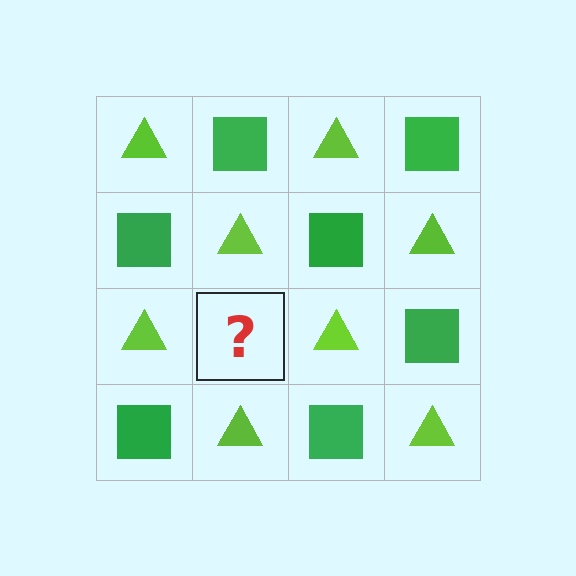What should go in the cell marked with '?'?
The missing cell should contain a green square.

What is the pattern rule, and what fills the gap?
The rule is that it alternates lime triangle and green square in a checkerboard pattern. The gap should be filled with a green square.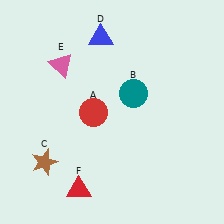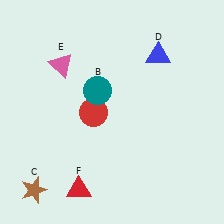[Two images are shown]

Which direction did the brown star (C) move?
The brown star (C) moved down.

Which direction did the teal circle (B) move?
The teal circle (B) moved left.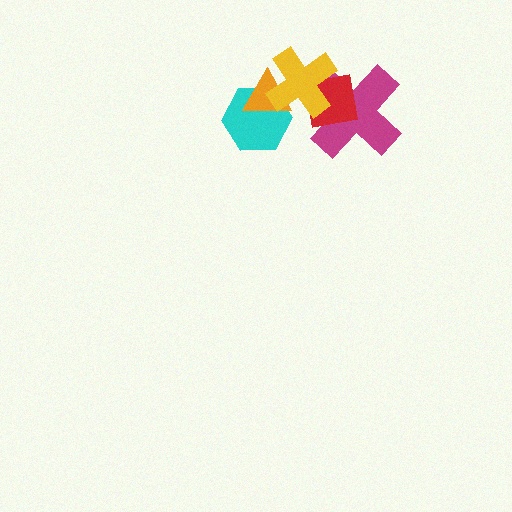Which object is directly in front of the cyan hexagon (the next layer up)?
The orange triangle is directly in front of the cyan hexagon.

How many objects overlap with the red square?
2 objects overlap with the red square.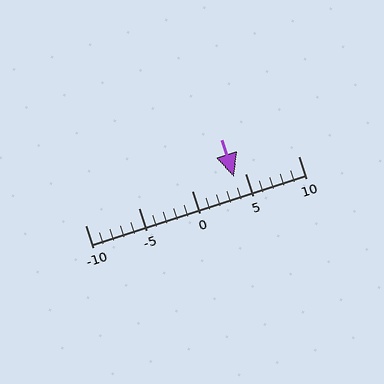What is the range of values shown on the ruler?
The ruler shows values from -10 to 10.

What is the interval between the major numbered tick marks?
The major tick marks are spaced 5 units apart.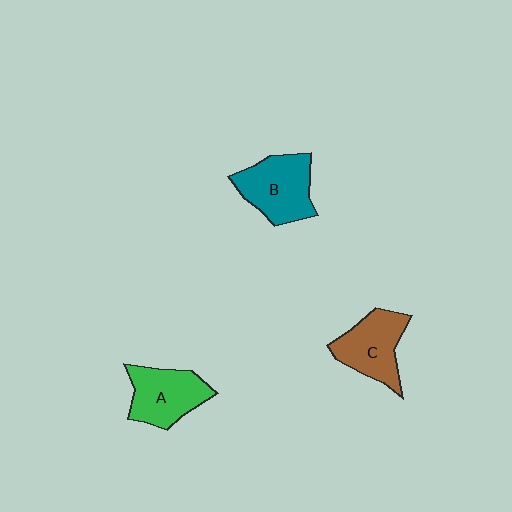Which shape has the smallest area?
Shape C (brown).